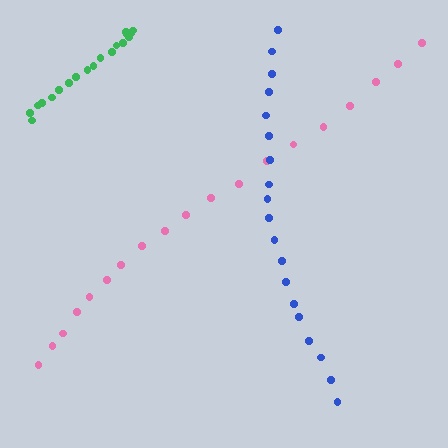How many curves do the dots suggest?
There are 3 distinct paths.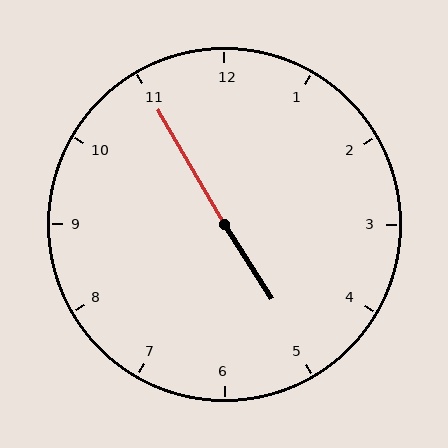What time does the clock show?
4:55.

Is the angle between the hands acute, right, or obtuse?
It is obtuse.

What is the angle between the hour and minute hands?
Approximately 178 degrees.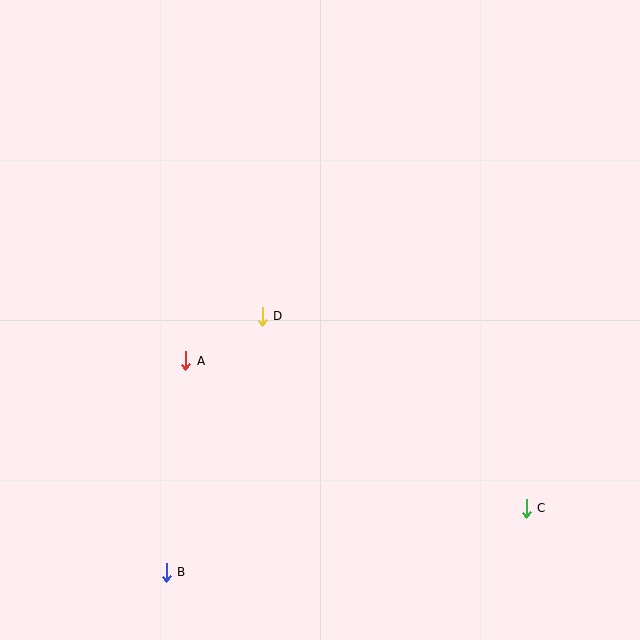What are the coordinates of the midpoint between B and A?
The midpoint between B and A is at (176, 467).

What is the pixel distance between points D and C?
The distance between D and C is 327 pixels.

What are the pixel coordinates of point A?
Point A is at (186, 361).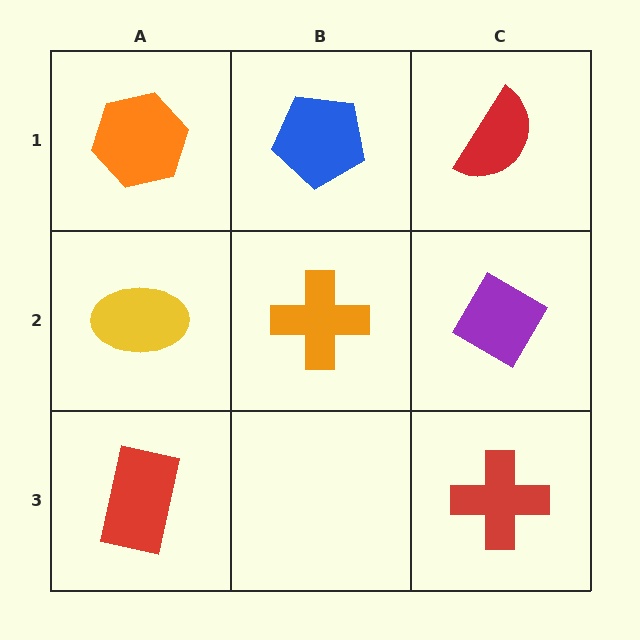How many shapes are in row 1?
3 shapes.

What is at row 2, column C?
A purple diamond.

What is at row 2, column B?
An orange cross.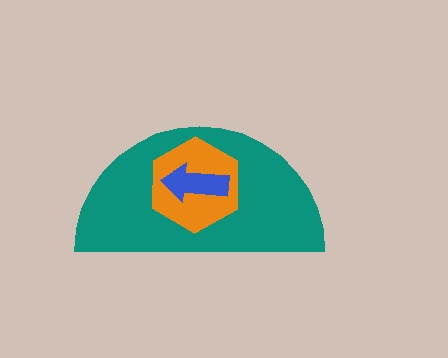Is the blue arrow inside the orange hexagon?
Yes.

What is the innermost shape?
The blue arrow.